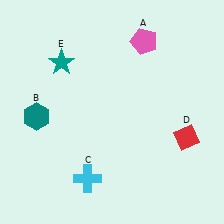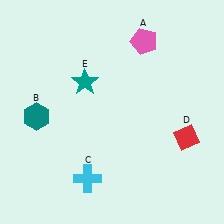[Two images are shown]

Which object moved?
The teal star (E) moved right.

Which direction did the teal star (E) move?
The teal star (E) moved right.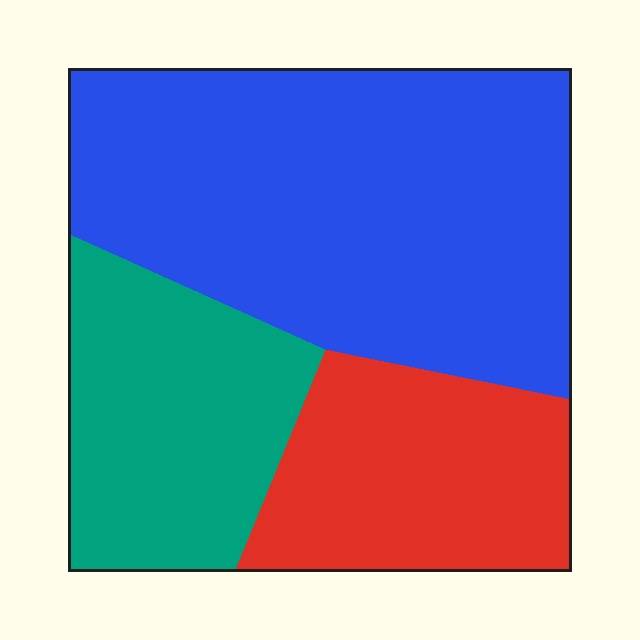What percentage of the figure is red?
Red takes up less than a quarter of the figure.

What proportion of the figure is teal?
Teal takes up about one quarter (1/4) of the figure.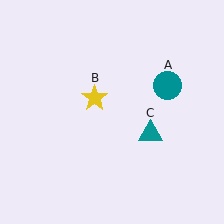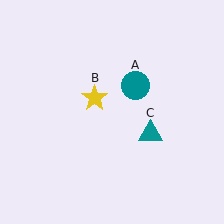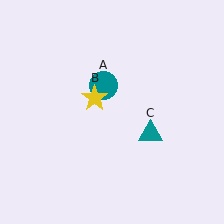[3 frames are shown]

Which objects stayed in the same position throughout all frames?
Yellow star (object B) and teal triangle (object C) remained stationary.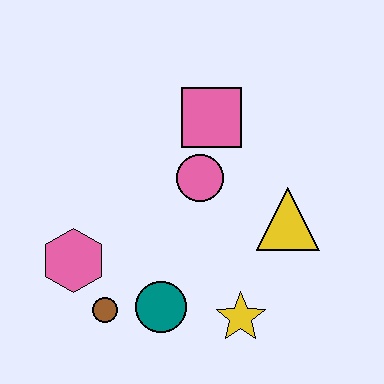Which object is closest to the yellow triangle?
The pink circle is closest to the yellow triangle.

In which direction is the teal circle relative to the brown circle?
The teal circle is to the right of the brown circle.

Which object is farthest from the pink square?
The brown circle is farthest from the pink square.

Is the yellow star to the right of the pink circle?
Yes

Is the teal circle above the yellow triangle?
No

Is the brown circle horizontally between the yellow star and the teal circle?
No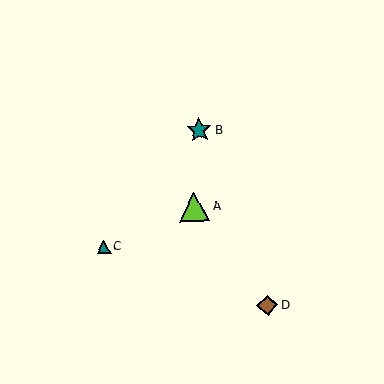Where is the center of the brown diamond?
The center of the brown diamond is at (267, 305).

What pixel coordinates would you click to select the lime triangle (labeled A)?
Click at (195, 207) to select the lime triangle A.